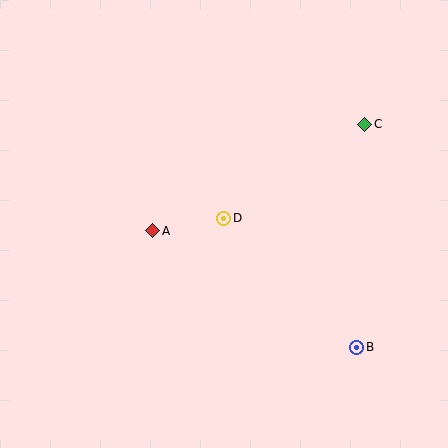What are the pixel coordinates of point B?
Point B is at (357, 348).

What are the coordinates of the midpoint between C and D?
The midpoint between C and D is at (294, 171).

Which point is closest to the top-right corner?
Point C is closest to the top-right corner.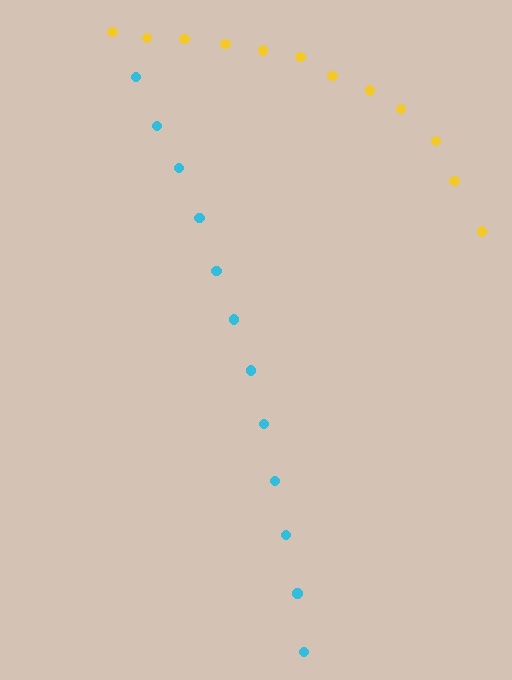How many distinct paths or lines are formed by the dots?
There are 2 distinct paths.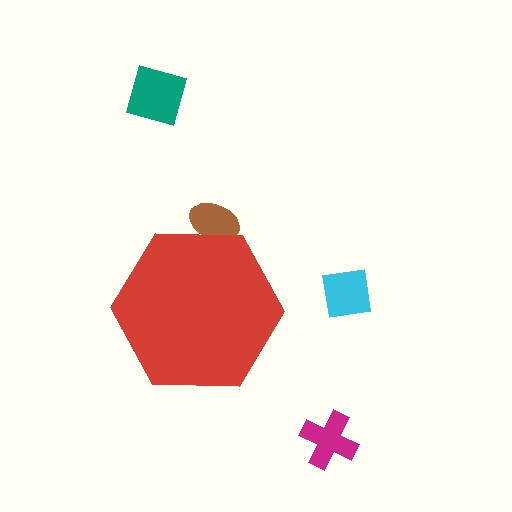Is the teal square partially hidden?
No, the teal square is fully visible.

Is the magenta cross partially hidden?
No, the magenta cross is fully visible.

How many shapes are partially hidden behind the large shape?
1 shape is partially hidden.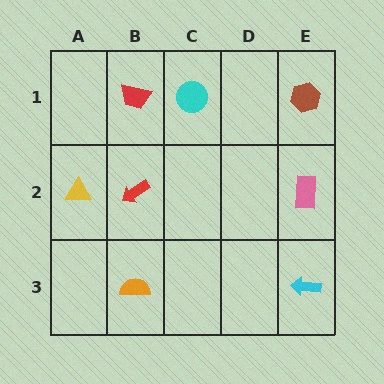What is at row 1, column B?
A red trapezoid.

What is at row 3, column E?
A cyan arrow.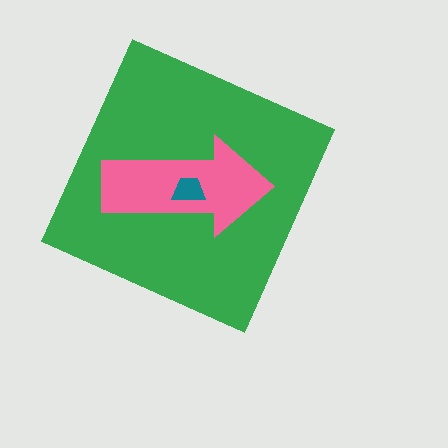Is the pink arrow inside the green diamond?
Yes.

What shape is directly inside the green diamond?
The pink arrow.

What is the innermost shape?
The teal trapezoid.